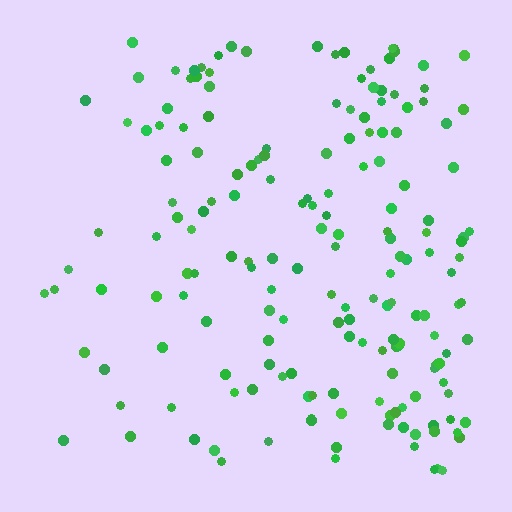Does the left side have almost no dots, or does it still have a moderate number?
Still a moderate number, just noticeably fewer than the right.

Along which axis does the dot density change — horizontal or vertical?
Horizontal.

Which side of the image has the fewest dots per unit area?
The left.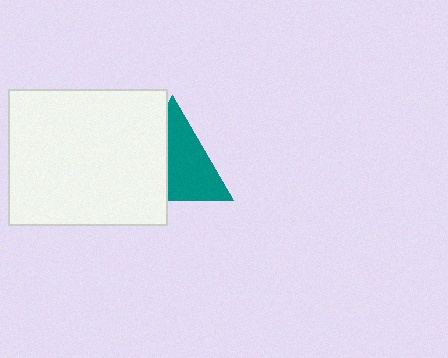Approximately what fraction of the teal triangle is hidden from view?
Roughly 42% of the teal triangle is hidden behind the white rectangle.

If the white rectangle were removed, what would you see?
You would see the complete teal triangle.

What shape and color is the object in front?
The object in front is a white rectangle.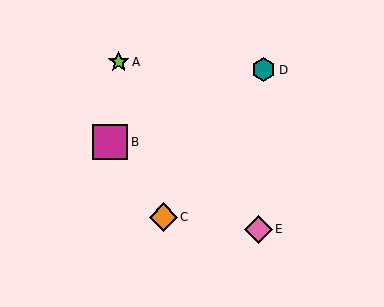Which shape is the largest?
The magenta square (labeled B) is the largest.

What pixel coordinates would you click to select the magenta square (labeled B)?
Click at (110, 142) to select the magenta square B.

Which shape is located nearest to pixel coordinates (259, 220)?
The pink diamond (labeled E) at (259, 229) is nearest to that location.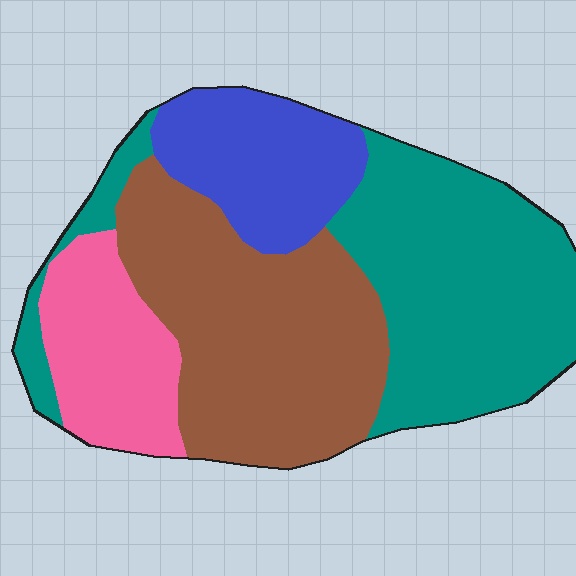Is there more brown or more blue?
Brown.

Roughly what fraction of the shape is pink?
Pink covers around 15% of the shape.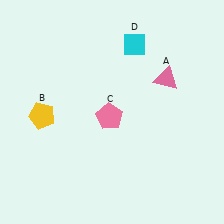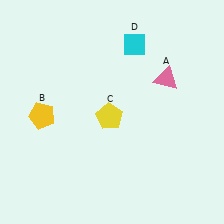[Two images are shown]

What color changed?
The pentagon (C) changed from pink in Image 1 to yellow in Image 2.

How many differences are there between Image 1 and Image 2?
There is 1 difference between the two images.